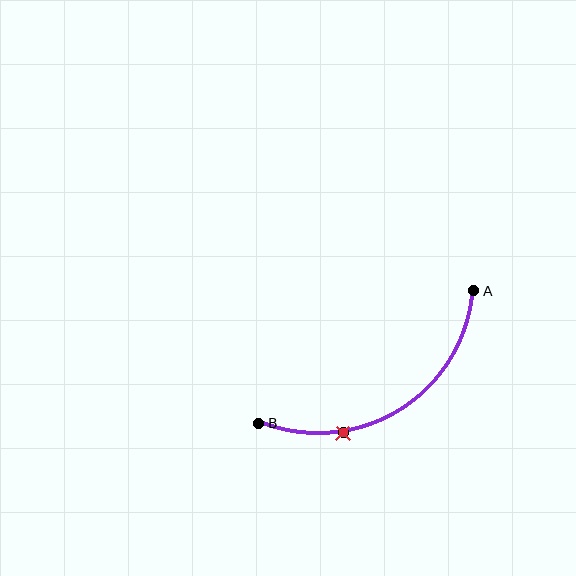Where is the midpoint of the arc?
The arc midpoint is the point on the curve farthest from the straight line joining A and B. It sits below that line.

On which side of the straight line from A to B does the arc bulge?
The arc bulges below the straight line connecting A and B.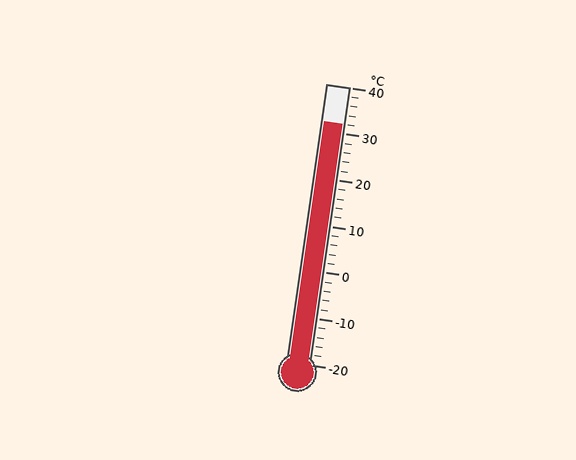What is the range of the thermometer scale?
The thermometer scale ranges from -20°C to 40°C.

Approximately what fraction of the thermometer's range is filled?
The thermometer is filled to approximately 85% of its range.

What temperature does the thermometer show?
The thermometer shows approximately 32°C.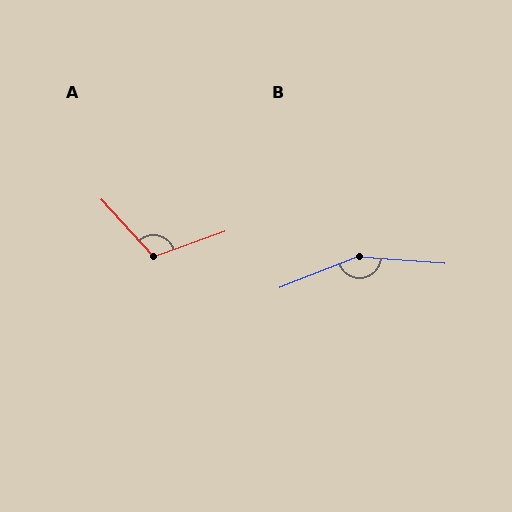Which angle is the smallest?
A, at approximately 112 degrees.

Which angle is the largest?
B, at approximately 154 degrees.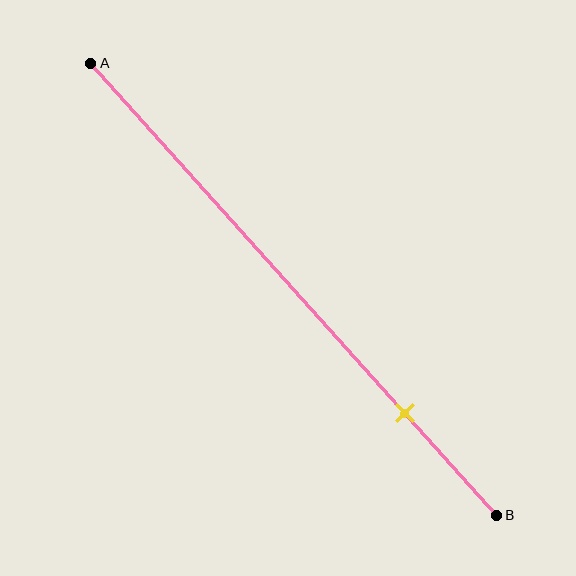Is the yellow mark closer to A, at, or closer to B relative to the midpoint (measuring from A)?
The yellow mark is closer to point B than the midpoint of segment AB.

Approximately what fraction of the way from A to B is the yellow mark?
The yellow mark is approximately 75% of the way from A to B.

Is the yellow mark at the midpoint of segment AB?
No, the mark is at about 75% from A, not at the 50% midpoint.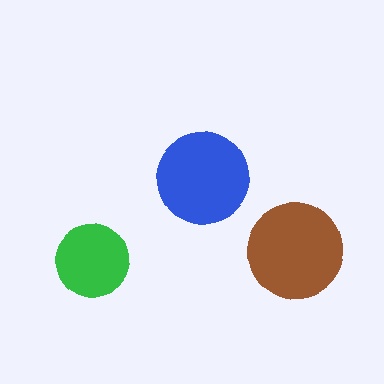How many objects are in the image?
There are 3 objects in the image.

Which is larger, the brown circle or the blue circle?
The brown one.